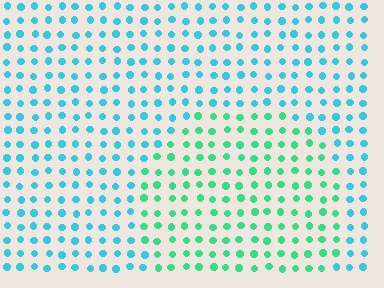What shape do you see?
I see a circle.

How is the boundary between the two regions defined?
The boundary is defined purely by a slight shift in hue (about 38 degrees). Spacing, size, and orientation are identical on both sides.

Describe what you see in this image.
The image is filled with small cyan elements in a uniform arrangement. A circle-shaped region is visible where the elements are tinted to a slightly different hue, forming a subtle color boundary.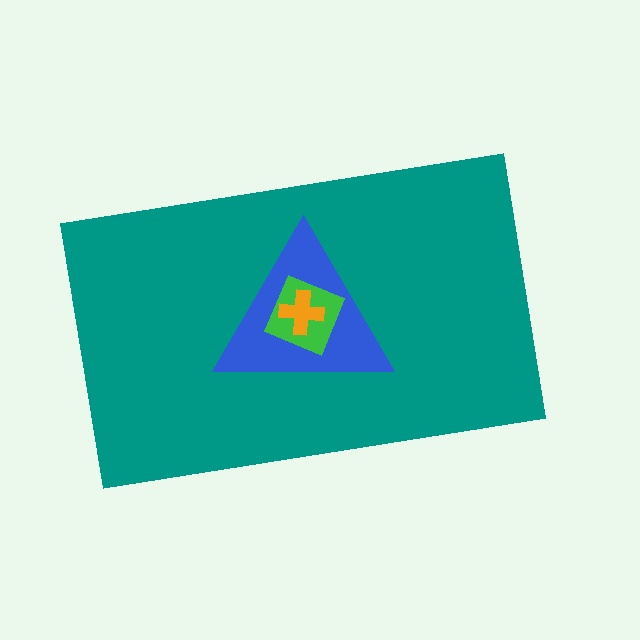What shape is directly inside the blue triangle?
The green square.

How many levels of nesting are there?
4.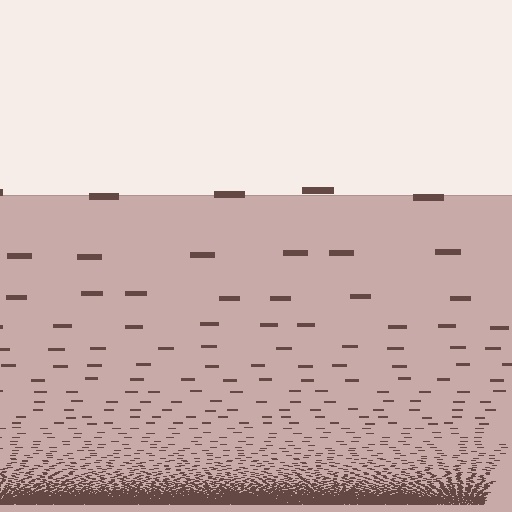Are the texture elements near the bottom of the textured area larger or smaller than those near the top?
Smaller. The gradient is inverted — elements near the bottom are smaller and denser.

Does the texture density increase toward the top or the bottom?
Density increases toward the bottom.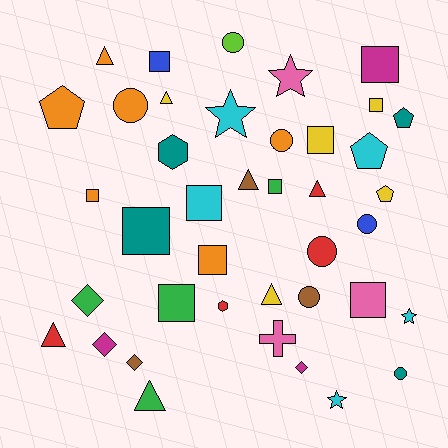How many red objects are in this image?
There are 4 red objects.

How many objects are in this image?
There are 40 objects.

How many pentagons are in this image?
There are 4 pentagons.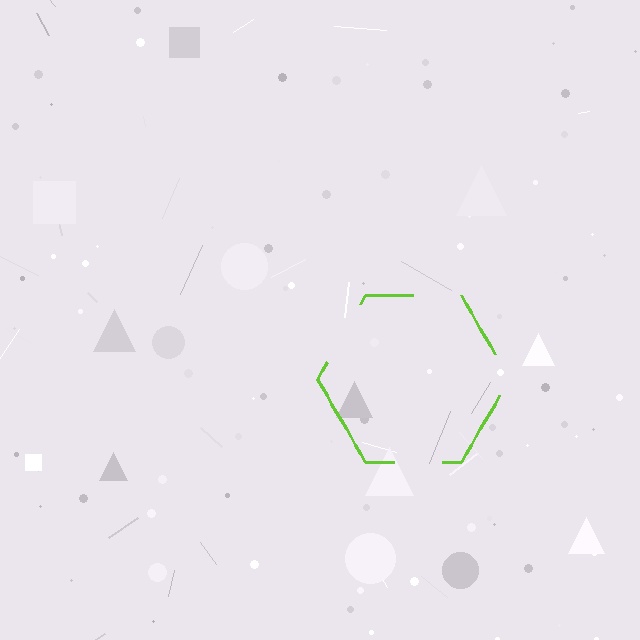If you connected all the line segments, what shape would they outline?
They would outline a hexagon.